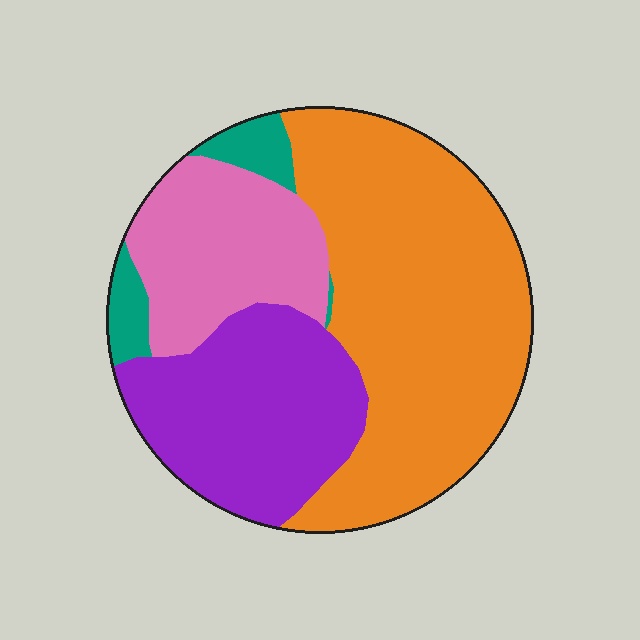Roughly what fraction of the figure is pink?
Pink covers around 20% of the figure.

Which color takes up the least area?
Teal, at roughly 5%.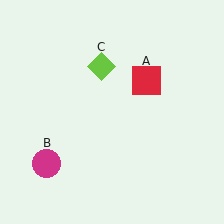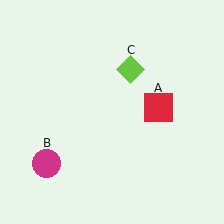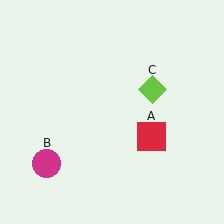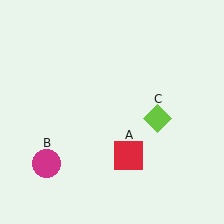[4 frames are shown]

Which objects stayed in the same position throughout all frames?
Magenta circle (object B) remained stationary.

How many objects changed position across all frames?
2 objects changed position: red square (object A), lime diamond (object C).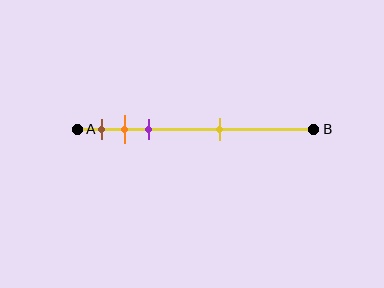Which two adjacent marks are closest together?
The orange and purple marks are the closest adjacent pair.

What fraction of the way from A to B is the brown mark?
The brown mark is approximately 10% (0.1) of the way from A to B.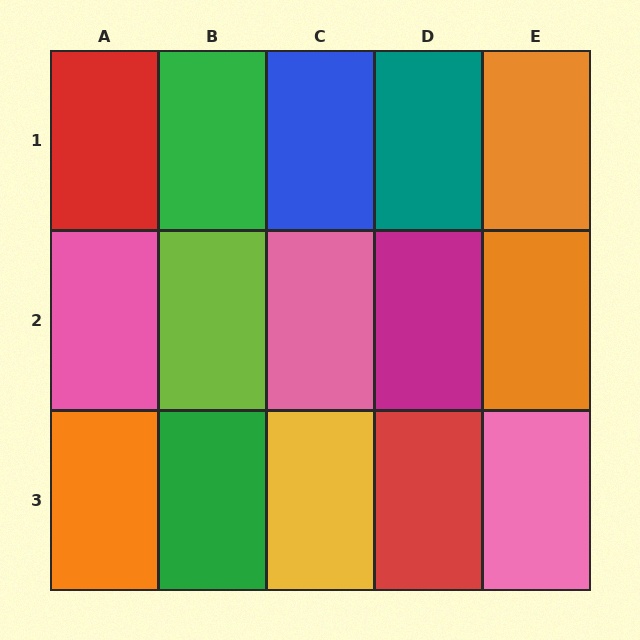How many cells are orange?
3 cells are orange.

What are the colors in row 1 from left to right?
Red, green, blue, teal, orange.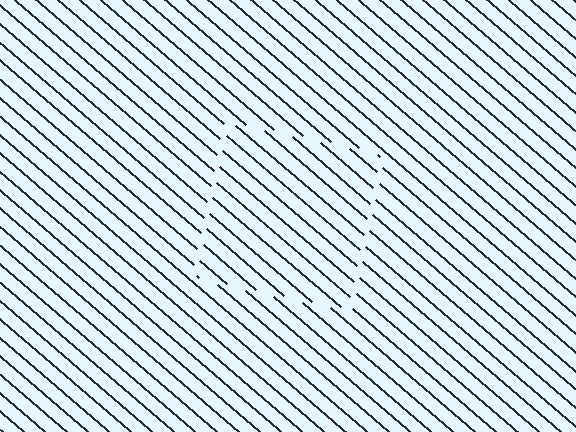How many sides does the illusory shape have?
4 sides — the line-ends trace a square.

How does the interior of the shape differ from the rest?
The interior of the shape contains the same grating, shifted by half a period — the contour is defined by the phase discontinuity where line-ends from the inner and outer gratings abut.